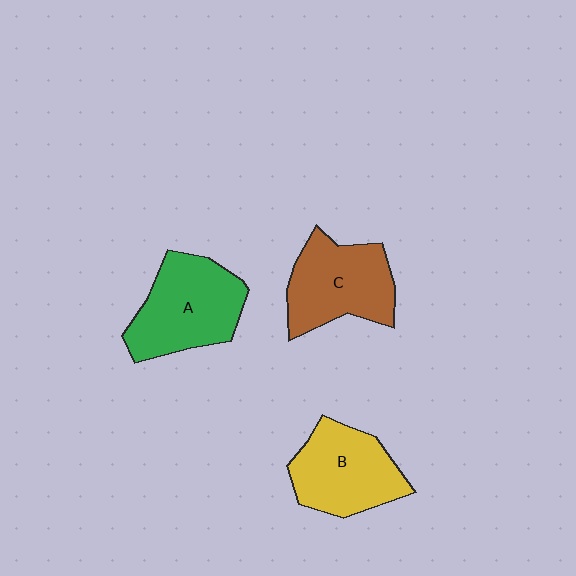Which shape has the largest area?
Shape A (green).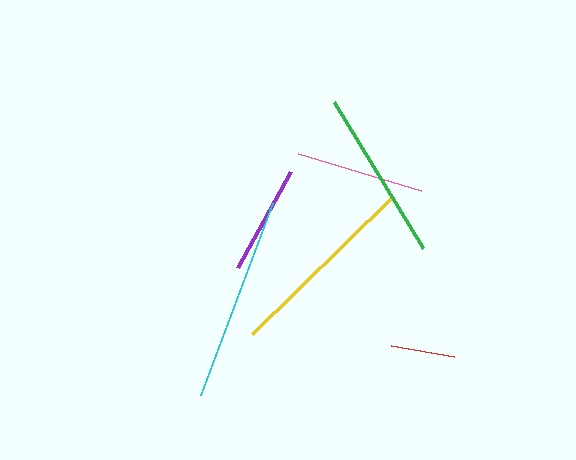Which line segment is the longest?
The cyan line is the longest at approximately 205 pixels.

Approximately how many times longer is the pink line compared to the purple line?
The pink line is approximately 1.2 times the length of the purple line.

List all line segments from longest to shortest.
From longest to shortest: cyan, yellow, green, pink, purple, red.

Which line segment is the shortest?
The red line is the shortest at approximately 64 pixels.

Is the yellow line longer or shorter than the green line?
The yellow line is longer than the green line.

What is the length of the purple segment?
The purple segment is approximately 110 pixels long.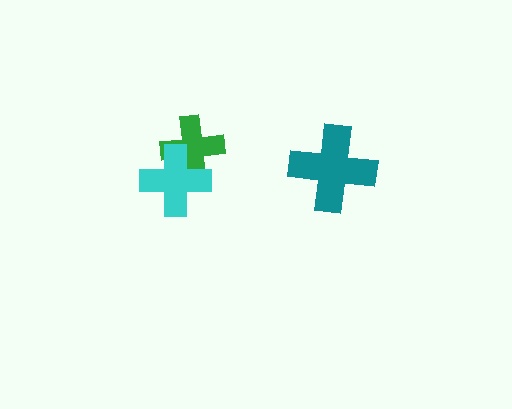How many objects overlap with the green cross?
1 object overlaps with the green cross.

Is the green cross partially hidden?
Yes, it is partially covered by another shape.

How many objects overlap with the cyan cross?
1 object overlaps with the cyan cross.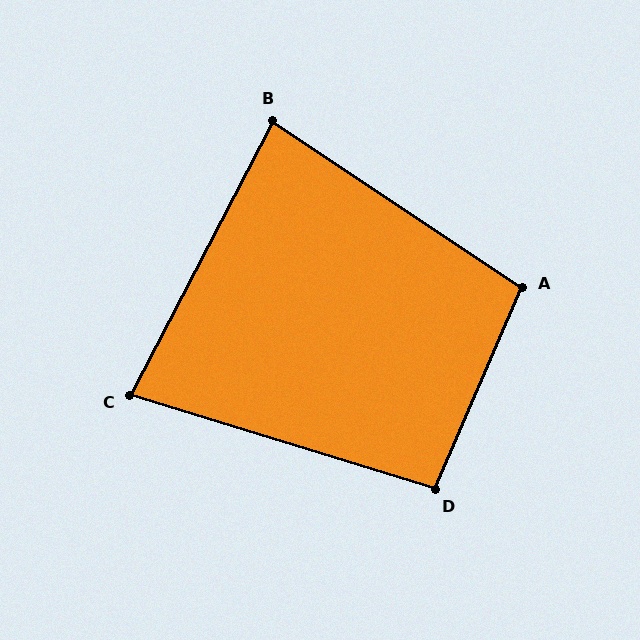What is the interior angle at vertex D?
Approximately 96 degrees (obtuse).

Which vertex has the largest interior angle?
A, at approximately 101 degrees.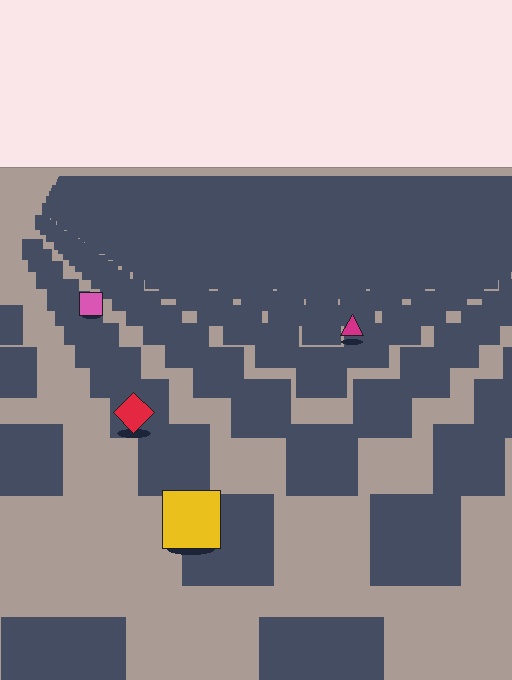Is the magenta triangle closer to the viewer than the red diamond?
No. The red diamond is closer — you can tell from the texture gradient: the ground texture is coarser near it.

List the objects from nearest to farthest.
From nearest to farthest: the yellow square, the red diamond, the magenta triangle, the pink square.